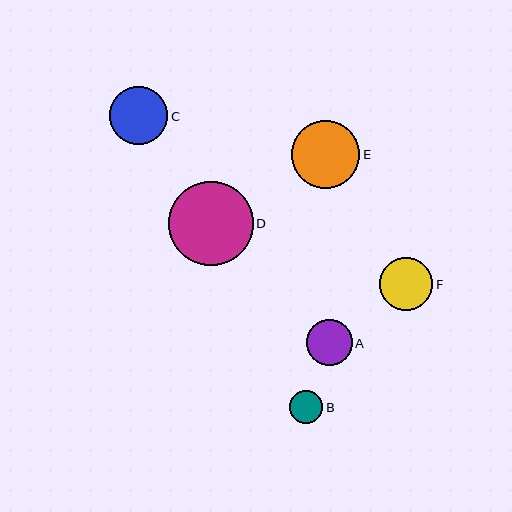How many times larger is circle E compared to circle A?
Circle E is approximately 1.5 times the size of circle A.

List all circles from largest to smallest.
From largest to smallest: D, E, C, F, A, B.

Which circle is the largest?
Circle D is the largest with a size of approximately 84 pixels.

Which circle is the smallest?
Circle B is the smallest with a size of approximately 33 pixels.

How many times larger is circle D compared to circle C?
Circle D is approximately 1.5 times the size of circle C.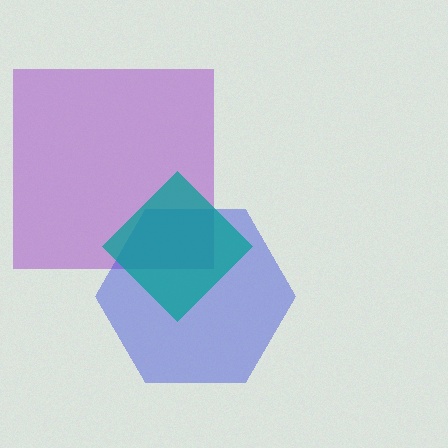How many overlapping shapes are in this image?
There are 3 overlapping shapes in the image.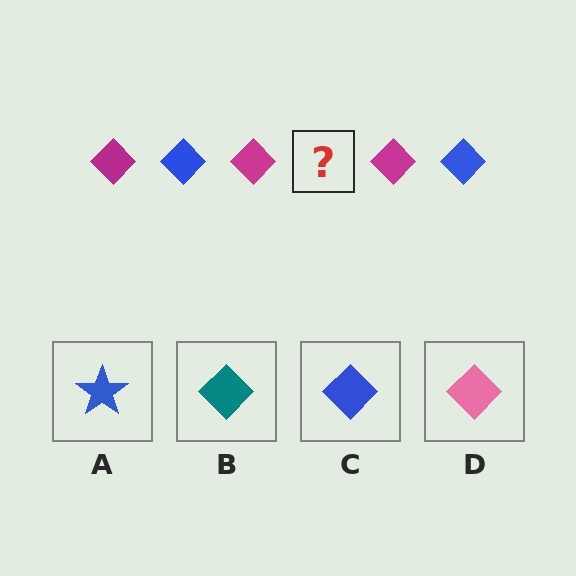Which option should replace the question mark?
Option C.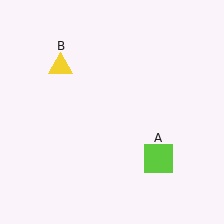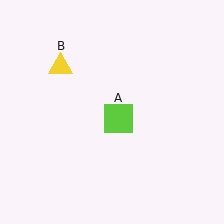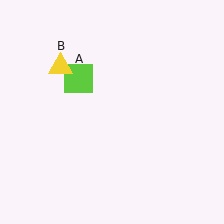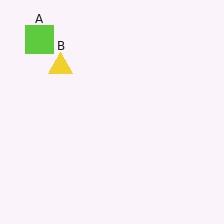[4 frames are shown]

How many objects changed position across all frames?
1 object changed position: lime square (object A).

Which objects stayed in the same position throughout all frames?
Yellow triangle (object B) remained stationary.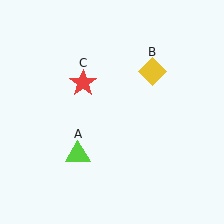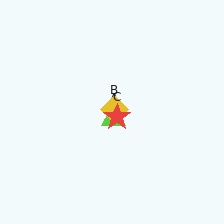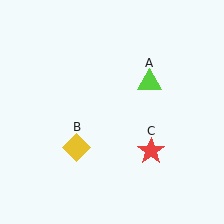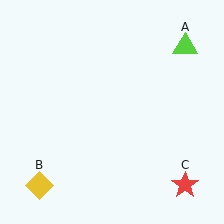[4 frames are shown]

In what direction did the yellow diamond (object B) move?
The yellow diamond (object B) moved down and to the left.